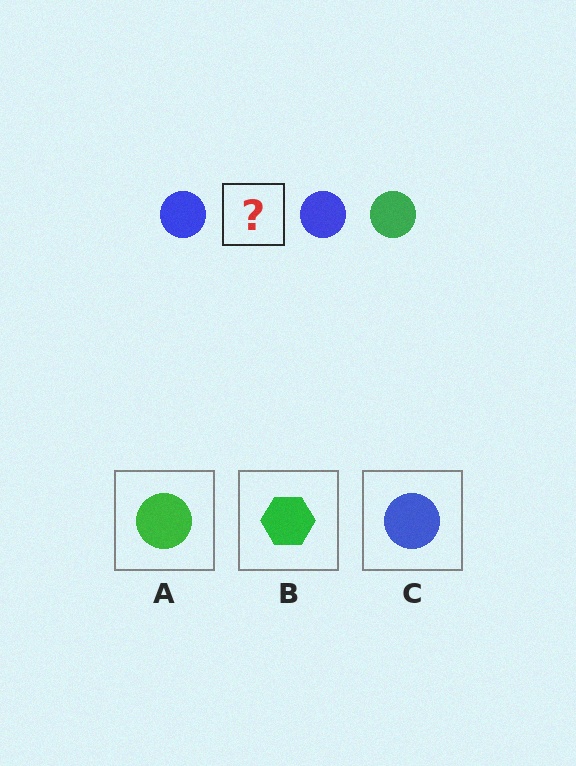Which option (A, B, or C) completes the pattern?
A.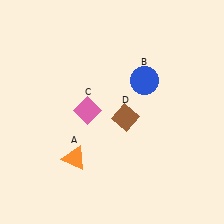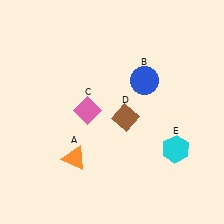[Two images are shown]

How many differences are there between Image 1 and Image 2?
There is 1 difference between the two images.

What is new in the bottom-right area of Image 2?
A cyan hexagon (E) was added in the bottom-right area of Image 2.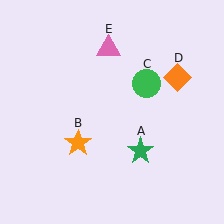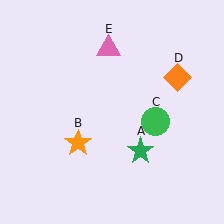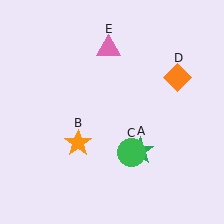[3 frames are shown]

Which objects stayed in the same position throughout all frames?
Green star (object A) and orange star (object B) and orange diamond (object D) and pink triangle (object E) remained stationary.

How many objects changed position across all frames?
1 object changed position: green circle (object C).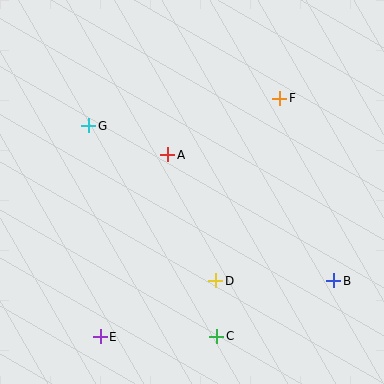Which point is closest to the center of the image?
Point A at (168, 155) is closest to the center.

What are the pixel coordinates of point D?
Point D is at (216, 281).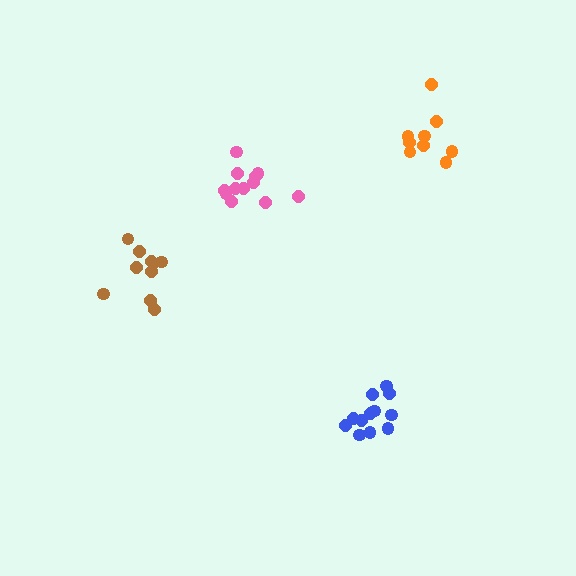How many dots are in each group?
Group 1: 10 dots, Group 2: 12 dots, Group 3: 9 dots, Group 4: 12 dots (43 total).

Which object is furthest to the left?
The brown cluster is leftmost.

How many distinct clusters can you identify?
There are 4 distinct clusters.